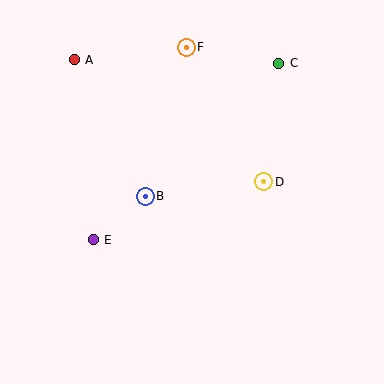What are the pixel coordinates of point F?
Point F is at (186, 47).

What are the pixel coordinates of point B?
Point B is at (145, 196).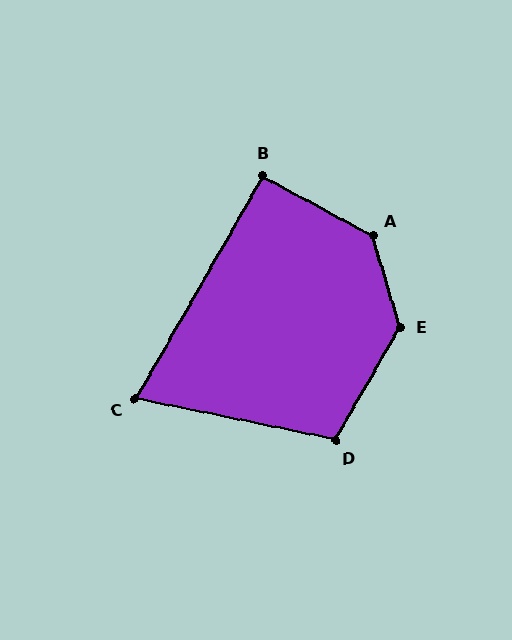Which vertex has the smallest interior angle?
C, at approximately 72 degrees.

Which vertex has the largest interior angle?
A, at approximately 135 degrees.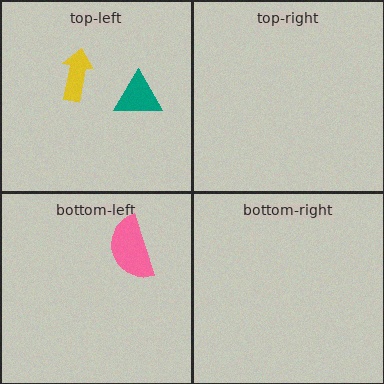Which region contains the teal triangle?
The top-left region.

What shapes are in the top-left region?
The teal triangle, the yellow arrow.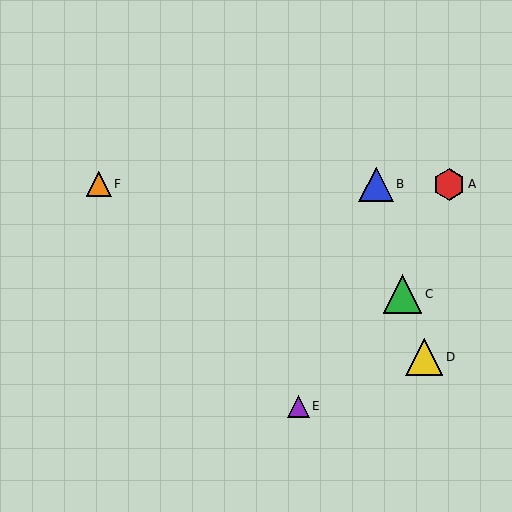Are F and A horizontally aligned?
Yes, both are at y≈184.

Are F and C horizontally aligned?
No, F is at y≈184 and C is at y≈294.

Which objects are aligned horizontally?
Objects A, B, F are aligned horizontally.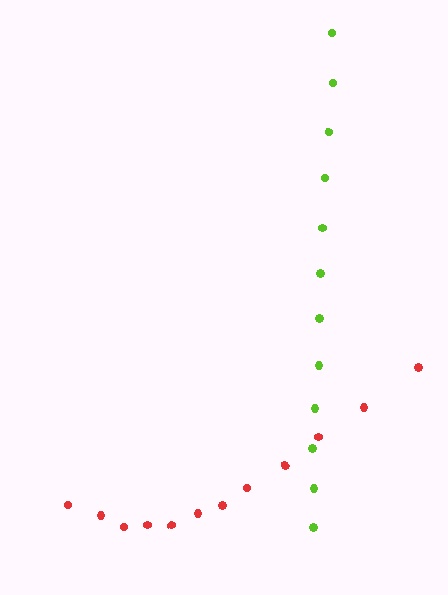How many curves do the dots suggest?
There are 2 distinct paths.